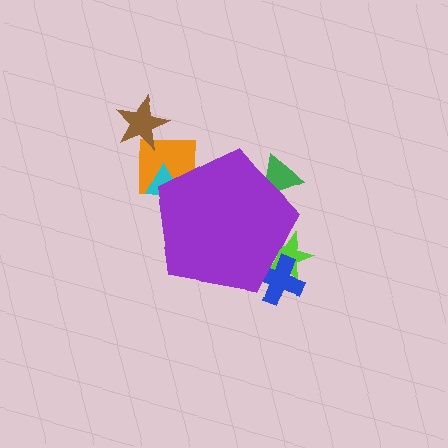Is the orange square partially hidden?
Yes, the orange square is partially hidden behind the purple pentagon.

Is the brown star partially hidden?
No, the brown star is fully visible.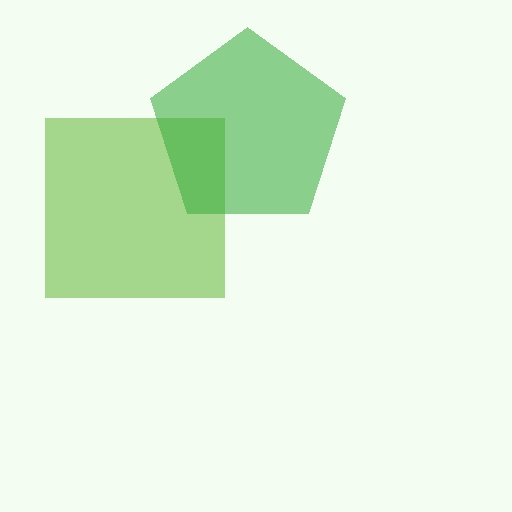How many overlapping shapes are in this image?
There are 2 overlapping shapes in the image.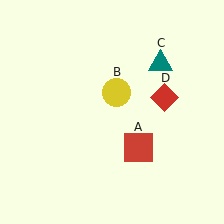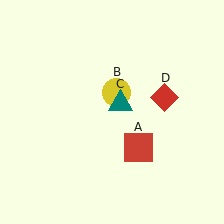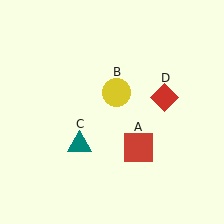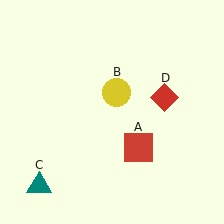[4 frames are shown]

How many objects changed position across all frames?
1 object changed position: teal triangle (object C).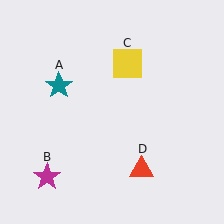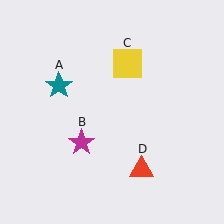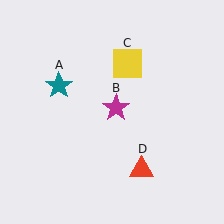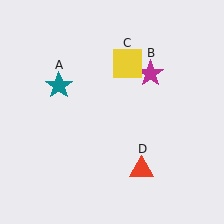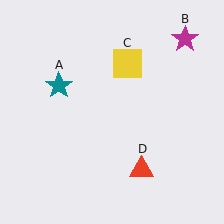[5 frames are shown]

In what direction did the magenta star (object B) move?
The magenta star (object B) moved up and to the right.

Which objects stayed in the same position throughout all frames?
Teal star (object A) and yellow square (object C) and red triangle (object D) remained stationary.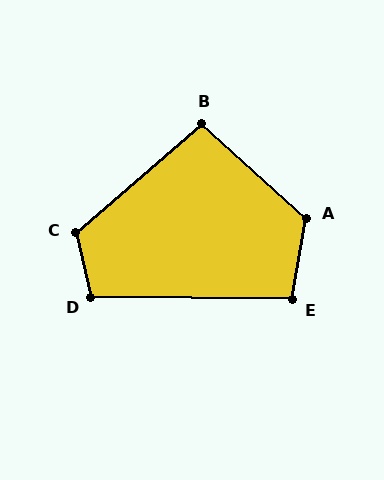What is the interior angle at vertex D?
Approximately 103 degrees (obtuse).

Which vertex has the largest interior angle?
A, at approximately 122 degrees.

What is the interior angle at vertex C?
Approximately 118 degrees (obtuse).